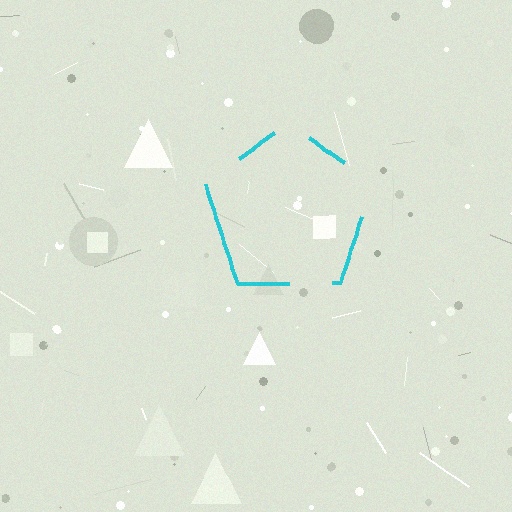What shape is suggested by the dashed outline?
The dashed outline suggests a pentagon.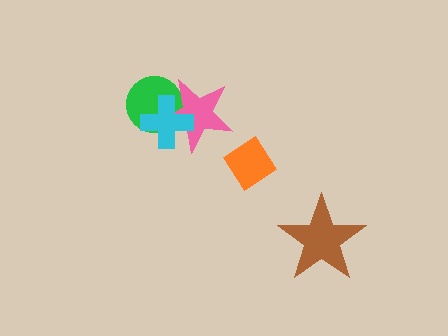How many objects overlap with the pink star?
2 objects overlap with the pink star.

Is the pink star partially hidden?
Yes, it is partially covered by another shape.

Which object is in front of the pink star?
The cyan cross is in front of the pink star.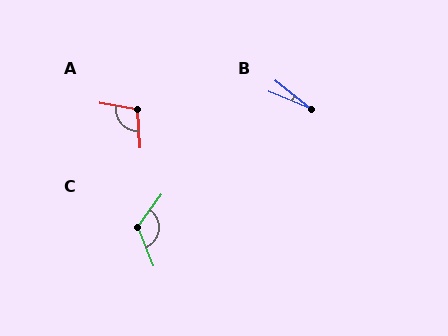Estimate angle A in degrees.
Approximately 103 degrees.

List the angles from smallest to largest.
B (16°), A (103°), C (122°).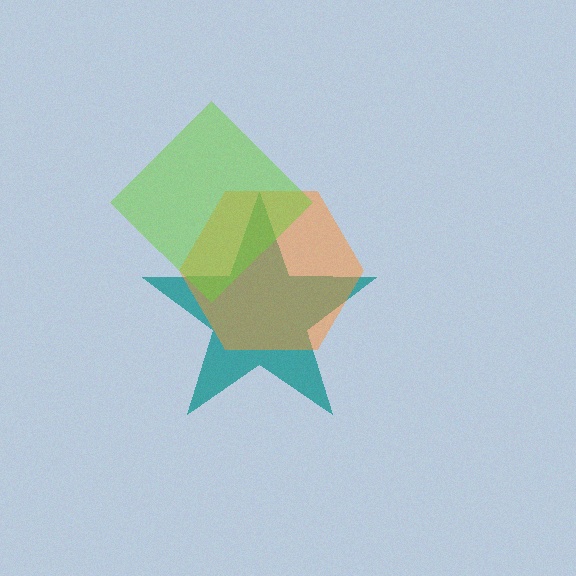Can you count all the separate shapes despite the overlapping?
Yes, there are 3 separate shapes.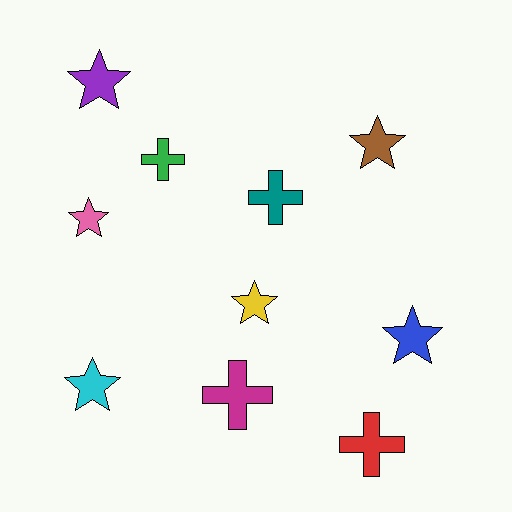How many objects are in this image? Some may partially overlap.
There are 10 objects.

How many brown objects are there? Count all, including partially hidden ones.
There is 1 brown object.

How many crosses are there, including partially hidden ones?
There are 4 crosses.